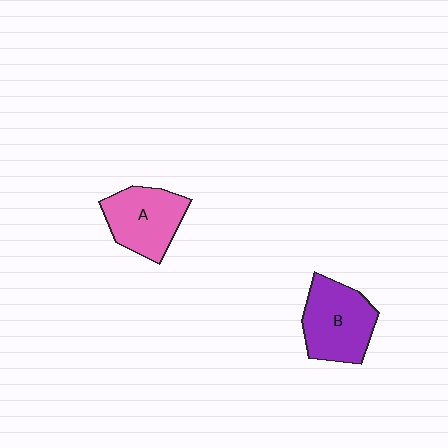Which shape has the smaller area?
Shape A (pink).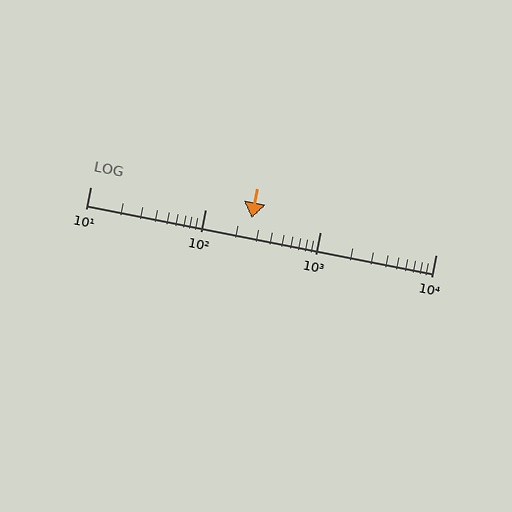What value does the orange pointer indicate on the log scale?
The pointer indicates approximately 250.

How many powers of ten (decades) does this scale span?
The scale spans 3 decades, from 10 to 10000.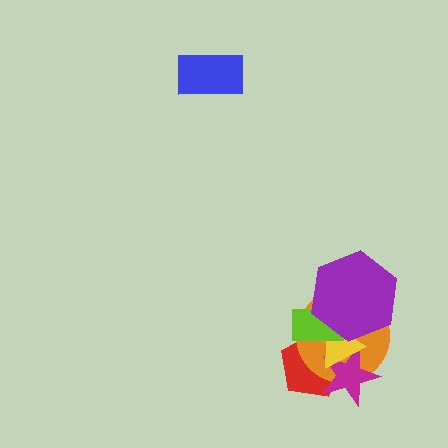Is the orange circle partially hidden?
Yes, it is partially covered by another shape.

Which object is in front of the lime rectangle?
The purple hexagon is in front of the lime rectangle.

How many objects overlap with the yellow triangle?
5 objects overlap with the yellow triangle.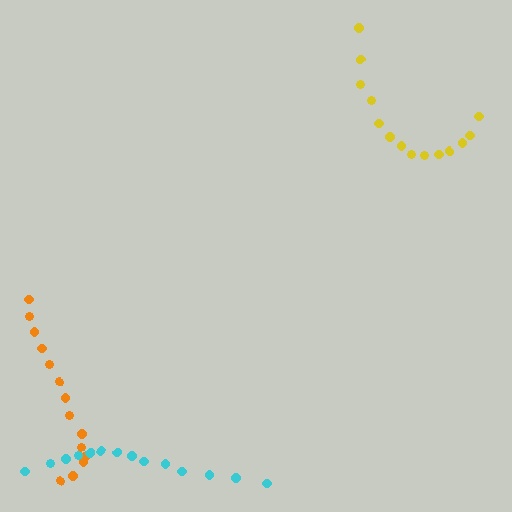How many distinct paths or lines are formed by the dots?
There are 3 distinct paths.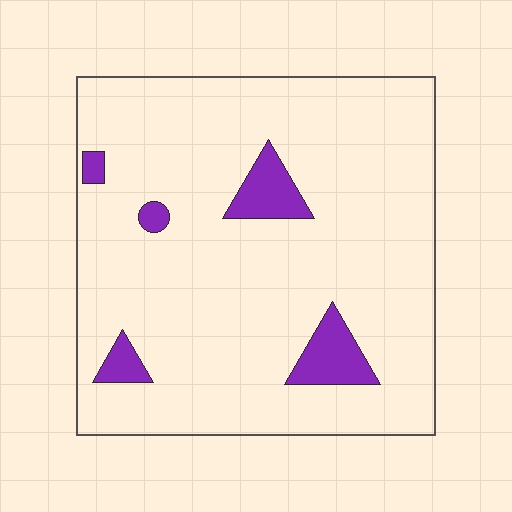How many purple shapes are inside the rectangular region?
5.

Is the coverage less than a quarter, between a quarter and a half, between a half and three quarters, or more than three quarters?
Less than a quarter.